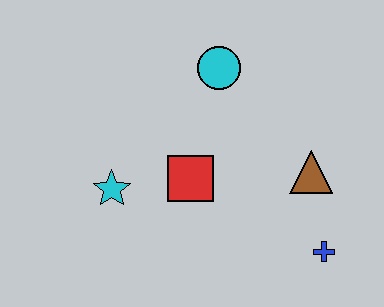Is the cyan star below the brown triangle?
Yes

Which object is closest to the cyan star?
The red square is closest to the cyan star.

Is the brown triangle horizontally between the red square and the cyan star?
No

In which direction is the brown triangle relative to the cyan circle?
The brown triangle is below the cyan circle.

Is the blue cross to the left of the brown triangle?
No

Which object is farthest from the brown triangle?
The cyan star is farthest from the brown triangle.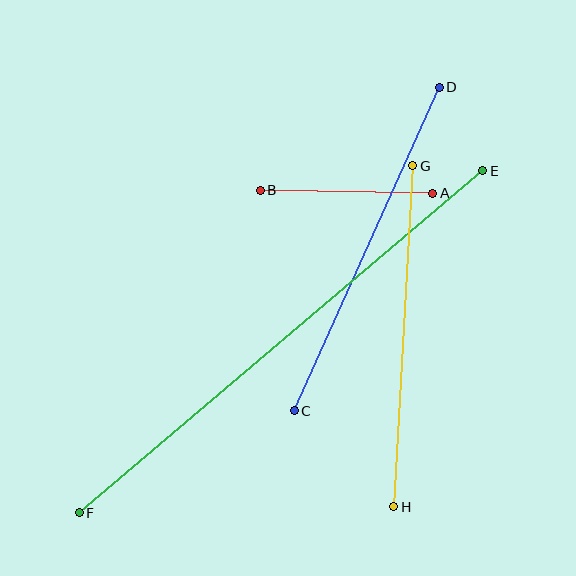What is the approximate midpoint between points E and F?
The midpoint is at approximately (281, 342) pixels.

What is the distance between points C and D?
The distance is approximately 355 pixels.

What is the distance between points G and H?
The distance is approximately 341 pixels.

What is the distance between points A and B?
The distance is approximately 173 pixels.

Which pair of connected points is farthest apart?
Points E and F are farthest apart.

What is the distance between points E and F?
The distance is approximately 529 pixels.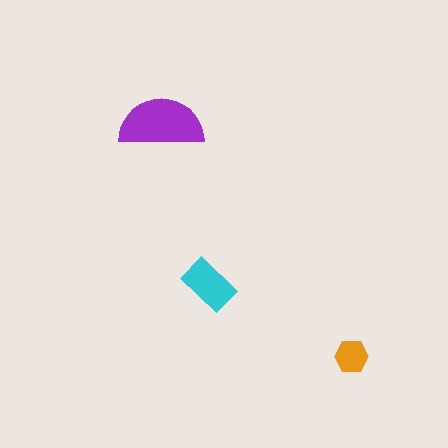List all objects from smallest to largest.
The orange hexagon, the cyan rectangle, the purple semicircle.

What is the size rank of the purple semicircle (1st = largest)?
1st.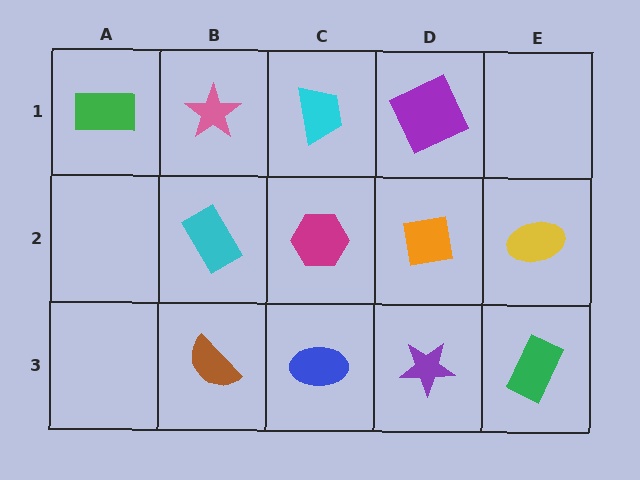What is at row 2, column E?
A yellow ellipse.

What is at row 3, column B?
A brown semicircle.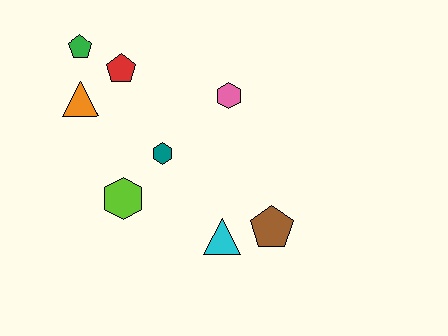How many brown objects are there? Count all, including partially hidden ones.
There is 1 brown object.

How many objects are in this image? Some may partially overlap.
There are 8 objects.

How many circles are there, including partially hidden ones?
There are no circles.